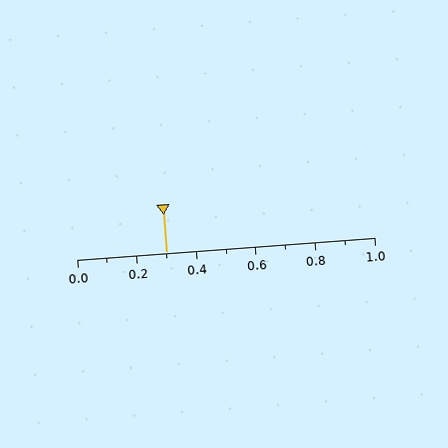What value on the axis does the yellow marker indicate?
The marker indicates approximately 0.3.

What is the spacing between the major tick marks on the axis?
The major ticks are spaced 0.2 apart.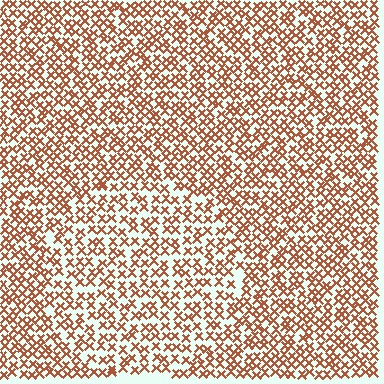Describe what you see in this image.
The image contains small brown elements arranged at two different densities. A circle-shaped region is visible where the elements are less densely packed than the surrounding area.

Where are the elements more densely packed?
The elements are more densely packed outside the circle boundary.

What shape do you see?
I see a circle.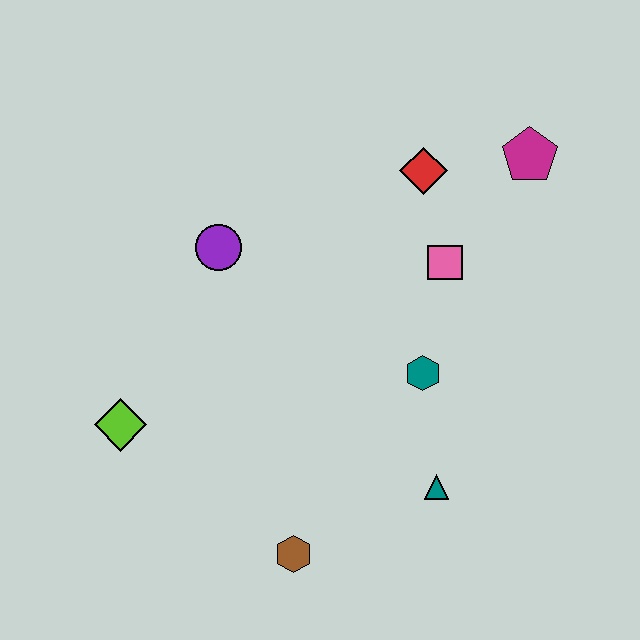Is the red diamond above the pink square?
Yes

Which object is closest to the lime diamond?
The purple circle is closest to the lime diamond.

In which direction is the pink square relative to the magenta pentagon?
The pink square is below the magenta pentagon.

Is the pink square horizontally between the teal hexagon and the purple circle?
No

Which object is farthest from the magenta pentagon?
The lime diamond is farthest from the magenta pentagon.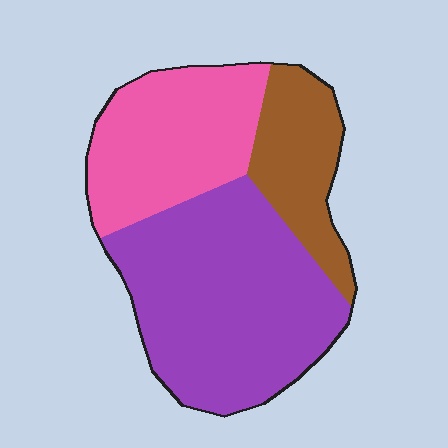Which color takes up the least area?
Brown, at roughly 20%.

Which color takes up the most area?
Purple, at roughly 50%.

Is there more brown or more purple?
Purple.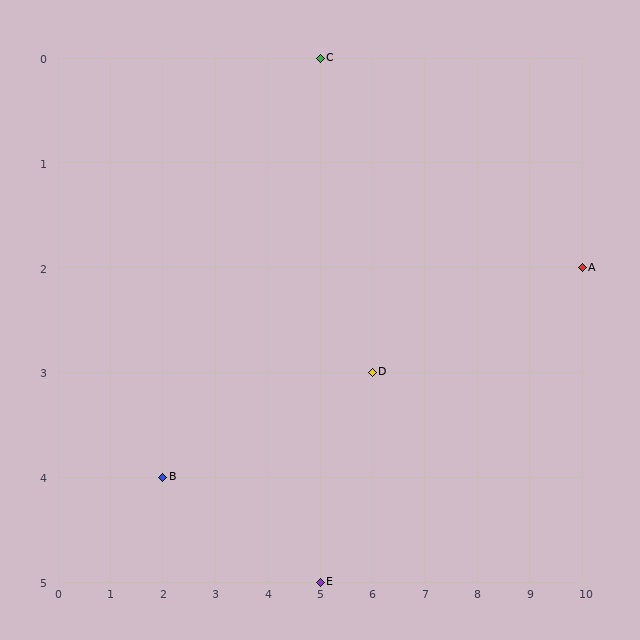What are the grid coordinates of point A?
Point A is at grid coordinates (10, 2).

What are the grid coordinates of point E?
Point E is at grid coordinates (5, 5).